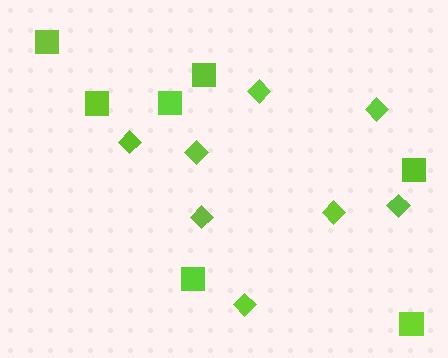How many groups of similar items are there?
There are 2 groups: one group of squares (7) and one group of diamonds (8).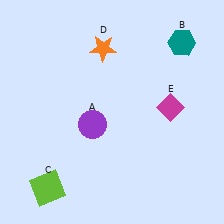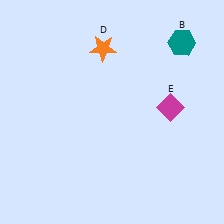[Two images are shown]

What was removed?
The purple circle (A), the lime square (C) were removed in Image 2.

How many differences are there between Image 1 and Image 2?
There are 2 differences between the two images.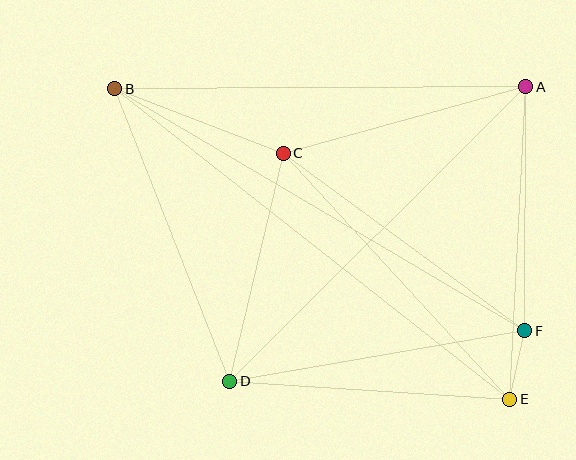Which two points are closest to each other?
Points E and F are closest to each other.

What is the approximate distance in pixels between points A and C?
The distance between A and C is approximately 252 pixels.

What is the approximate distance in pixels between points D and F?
The distance between D and F is approximately 299 pixels.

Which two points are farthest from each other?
Points B and E are farthest from each other.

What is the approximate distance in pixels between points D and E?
The distance between D and E is approximately 281 pixels.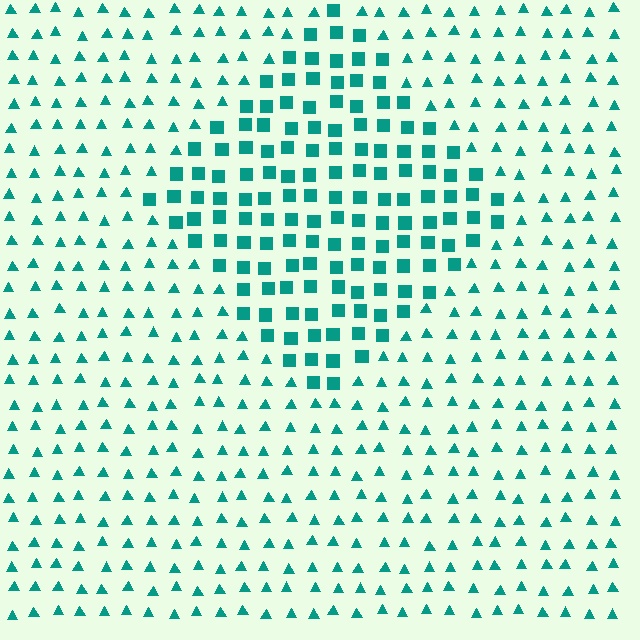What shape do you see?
I see a diamond.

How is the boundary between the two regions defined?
The boundary is defined by a change in element shape: squares inside vs. triangles outside. All elements share the same color and spacing.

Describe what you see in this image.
The image is filled with small teal elements arranged in a uniform grid. A diamond-shaped region contains squares, while the surrounding area contains triangles. The boundary is defined purely by the change in element shape.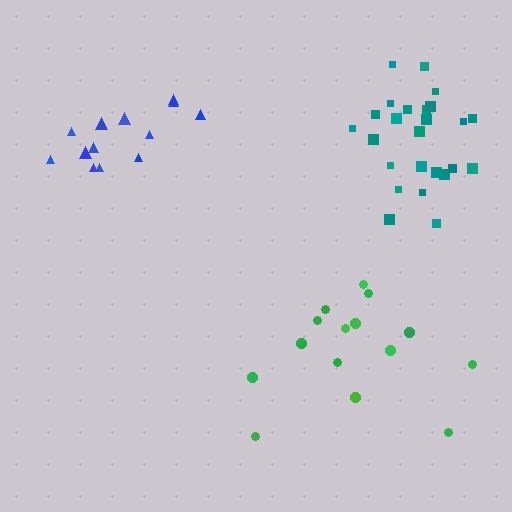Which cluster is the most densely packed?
Teal.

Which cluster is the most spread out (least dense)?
Green.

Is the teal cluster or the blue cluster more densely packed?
Teal.